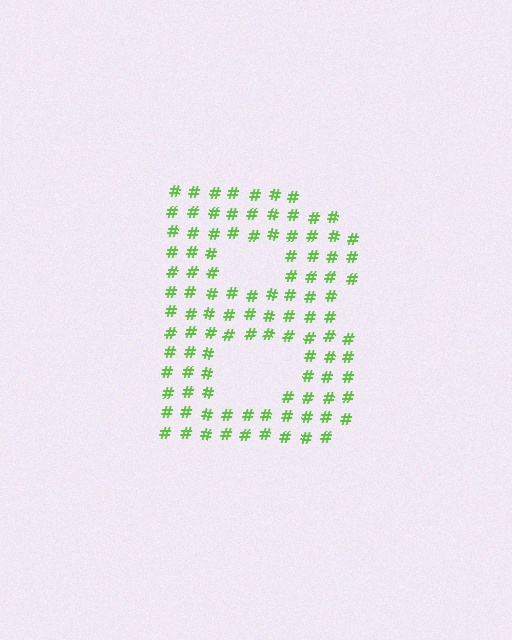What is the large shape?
The large shape is the letter B.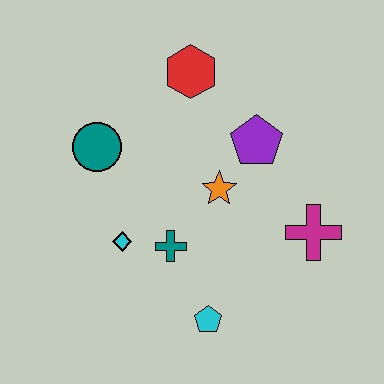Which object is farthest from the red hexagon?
The cyan pentagon is farthest from the red hexagon.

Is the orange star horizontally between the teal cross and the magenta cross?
Yes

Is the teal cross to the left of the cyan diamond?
No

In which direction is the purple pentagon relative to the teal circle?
The purple pentagon is to the right of the teal circle.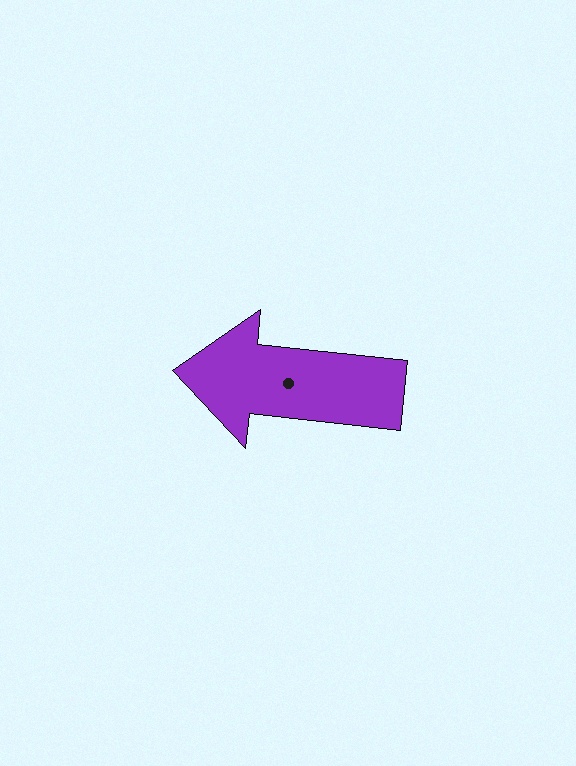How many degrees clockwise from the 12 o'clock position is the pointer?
Approximately 276 degrees.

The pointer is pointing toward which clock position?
Roughly 9 o'clock.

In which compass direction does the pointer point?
West.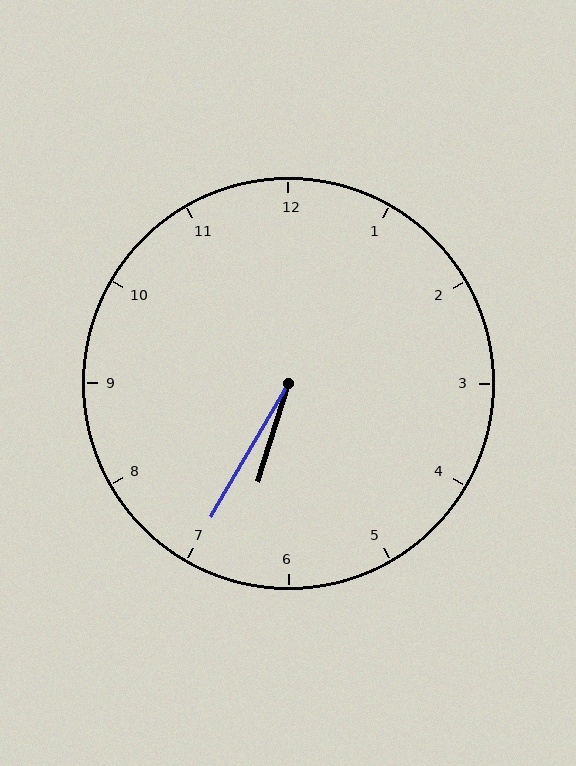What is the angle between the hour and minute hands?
Approximately 12 degrees.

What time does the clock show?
6:35.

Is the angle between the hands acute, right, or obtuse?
It is acute.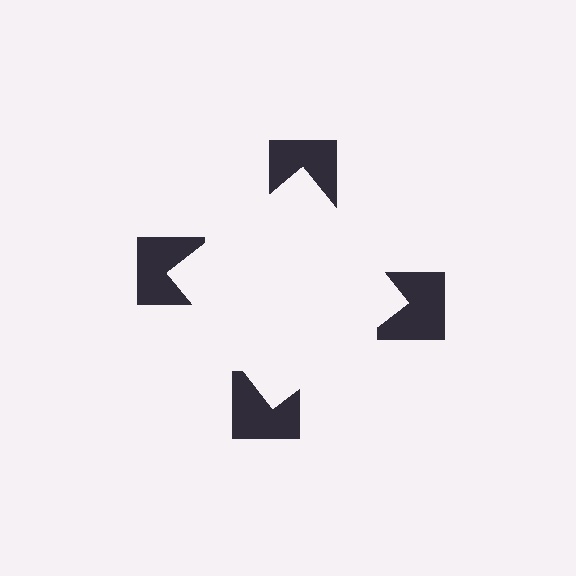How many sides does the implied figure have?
4 sides.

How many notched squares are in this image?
There are 4 — one at each vertex of the illusory square.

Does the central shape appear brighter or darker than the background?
It typically appears slightly brighter than the background, even though no actual brightness change is drawn.